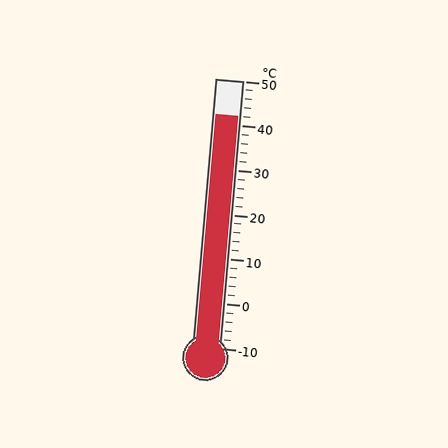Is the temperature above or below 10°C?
The temperature is above 10°C.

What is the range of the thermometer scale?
The thermometer scale ranges from -10°C to 50°C.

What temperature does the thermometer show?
The thermometer shows approximately 42°C.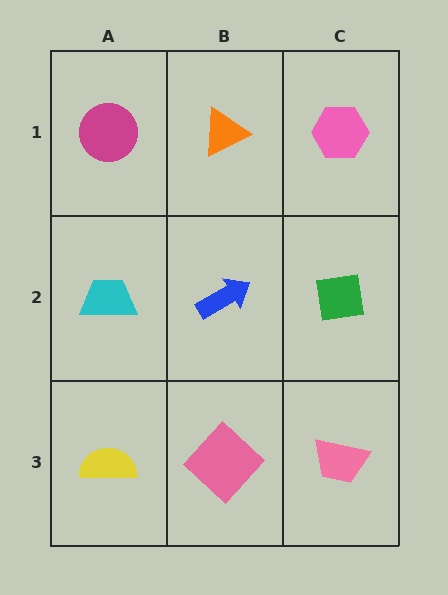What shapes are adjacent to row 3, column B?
A blue arrow (row 2, column B), a yellow semicircle (row 3, column A), a pink trapezoid (row 3, column C).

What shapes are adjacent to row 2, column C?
A pink hexagon (row 1, column C), a pink trapezoid (row 3, column C), a blue arrow (row 2, column B).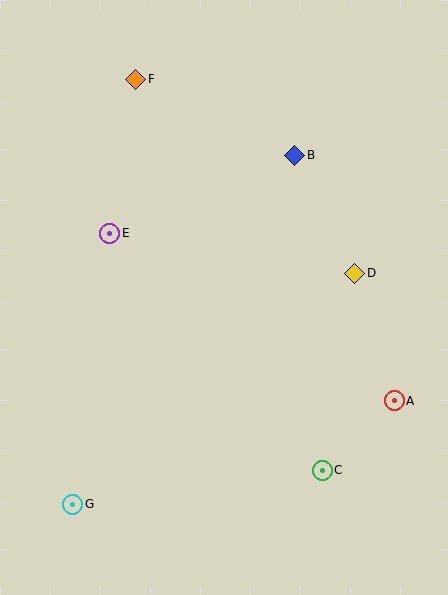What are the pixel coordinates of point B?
Point B is at (295, 155).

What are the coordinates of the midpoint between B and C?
The midpoint between B and C is at (309, 313).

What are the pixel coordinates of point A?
Point A is at (394, 401).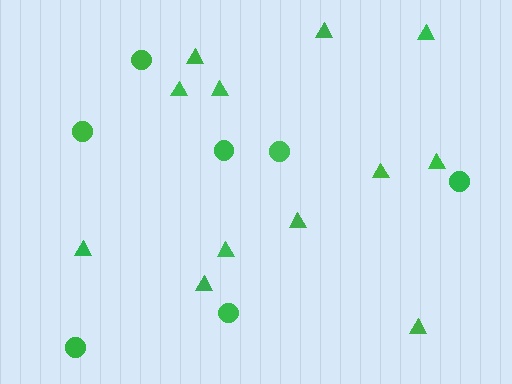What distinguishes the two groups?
There are 2 groups: one group of triangles (12) and one group of circles (7).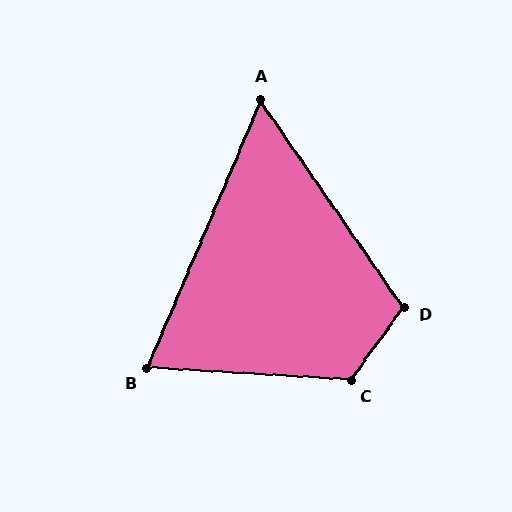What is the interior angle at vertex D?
Approximately 110 degrees (obtuse).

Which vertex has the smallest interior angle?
A, at approximately 57 degrees.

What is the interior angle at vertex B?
Approximately 70 degrees (acute).